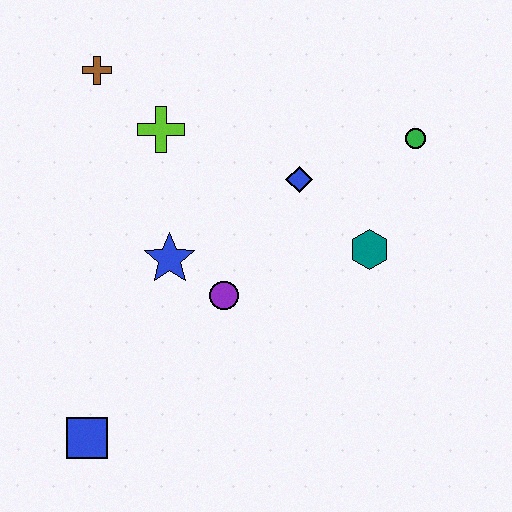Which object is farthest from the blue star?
The green circle is farthest from the blue star.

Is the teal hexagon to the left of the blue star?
No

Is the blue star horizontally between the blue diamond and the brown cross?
Yes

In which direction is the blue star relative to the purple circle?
The blue star is to the left of the purple circle.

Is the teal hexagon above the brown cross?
No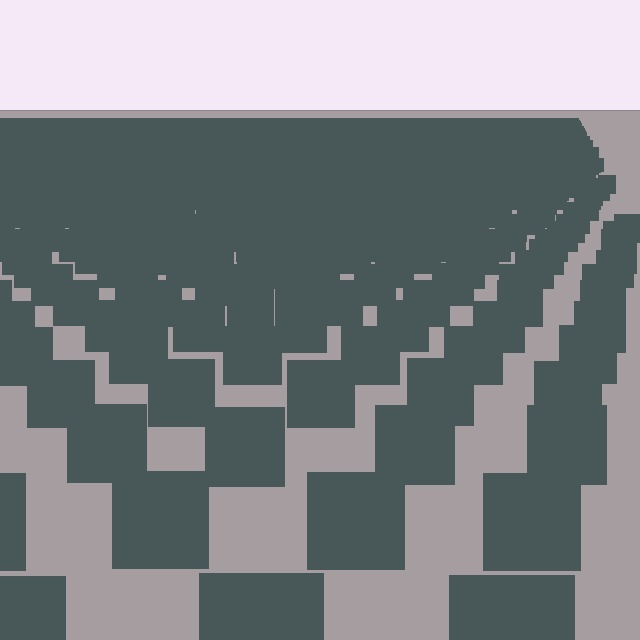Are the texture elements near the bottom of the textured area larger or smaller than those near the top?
Larger. Near the bottom, elements are closer to the viewer and appear at a bigger on-screen size.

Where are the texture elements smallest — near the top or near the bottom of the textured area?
Near the top.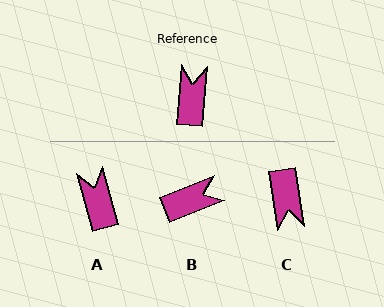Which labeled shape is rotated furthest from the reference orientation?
C, about 167 degrees away.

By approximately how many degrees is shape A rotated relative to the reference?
Approximately 20 degrees counter-clockwise.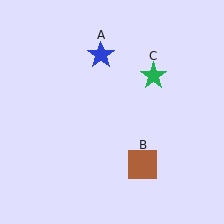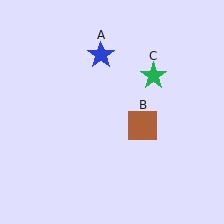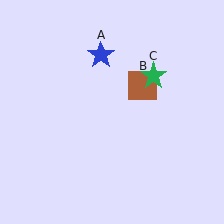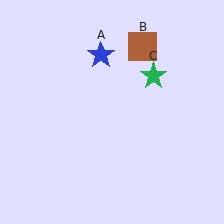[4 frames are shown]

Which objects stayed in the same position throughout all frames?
Blue star (object A) and green star (object C) remained stationary.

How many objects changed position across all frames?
1 object changed position: brown square (object B).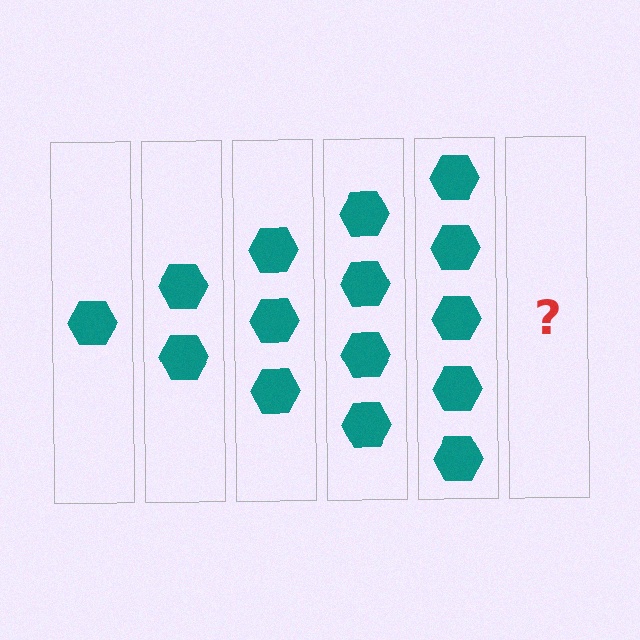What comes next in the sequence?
The next element should be 6 hexagons.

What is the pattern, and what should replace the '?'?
The pattern is that each step adds one more hexagon. The '?' should be 6 hexagons.